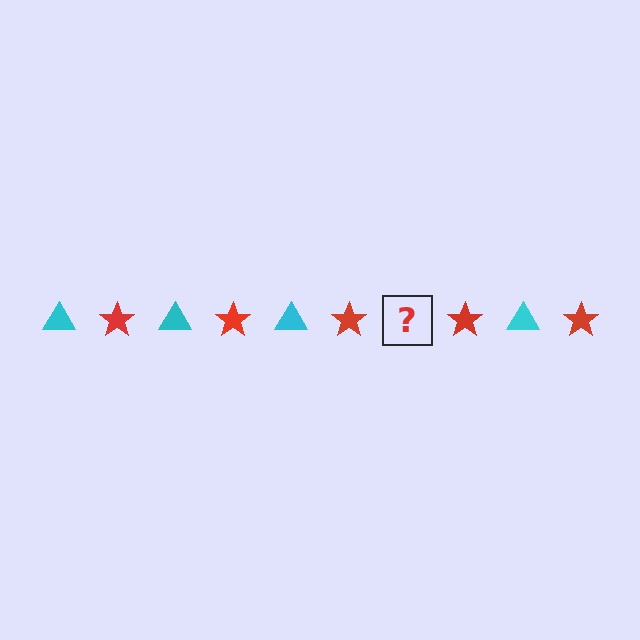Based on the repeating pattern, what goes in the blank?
The blank should be a cyan triangle.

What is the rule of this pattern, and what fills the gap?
The rule is that the pattern alternates between cyan triangle and red star. The gap should be filled with a cyan triangle.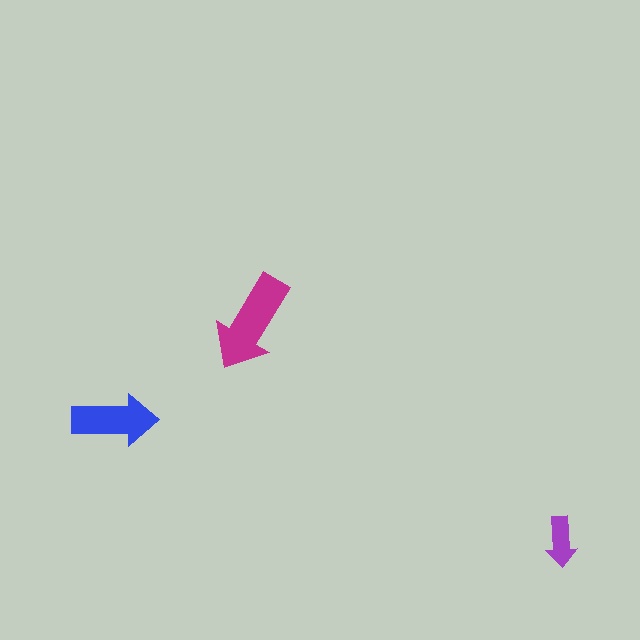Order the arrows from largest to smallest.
the magenta one, the blue one, the purple one.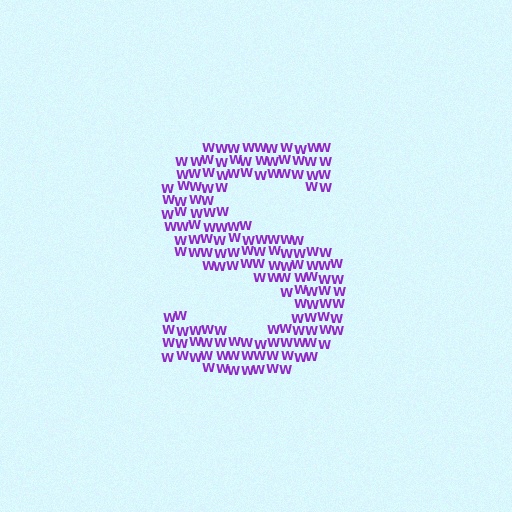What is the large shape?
The large shape is the letter S.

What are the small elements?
The small elements are letter W's.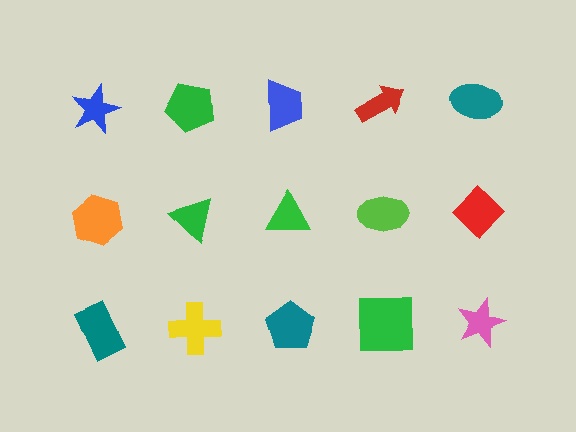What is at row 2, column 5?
A red diamond.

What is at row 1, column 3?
A blue trapezoid.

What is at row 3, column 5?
A pink star.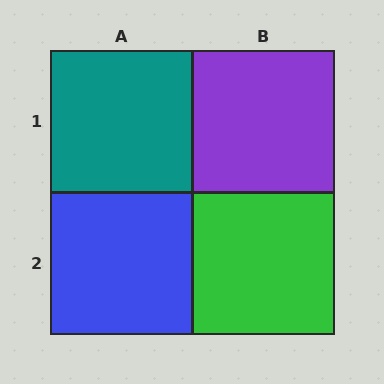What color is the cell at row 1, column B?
Purple.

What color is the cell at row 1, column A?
Teal.